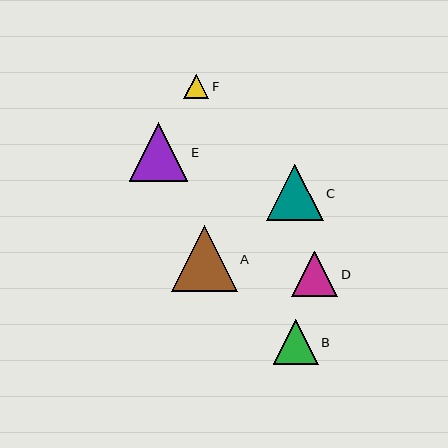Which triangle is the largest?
Triangle A is the largest with a size of approximately 66 pixels.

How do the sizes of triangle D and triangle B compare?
Triangle D and triangle B are approximately the same size.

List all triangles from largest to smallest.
From largest to smallest: A, E, C, D, B, F.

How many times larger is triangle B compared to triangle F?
Triangle B is approximately 1.8 times the size of triangle F.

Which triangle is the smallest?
Triangle F is the smallest with a size of approximately 25 pixels.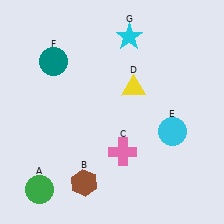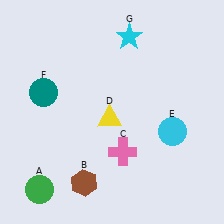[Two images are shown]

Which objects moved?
The objects that moved are: the yellow triangle (D), the teal circle (F).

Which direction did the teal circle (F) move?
The teal circle (F) moved down.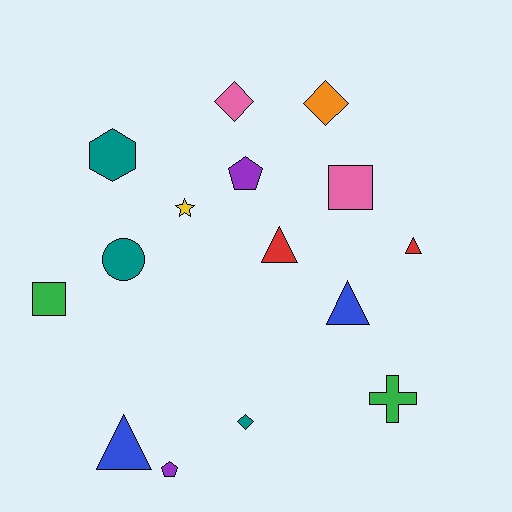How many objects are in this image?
There are 15 objects.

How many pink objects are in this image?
There are 2 pink objects.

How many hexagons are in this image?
There is 1 hexagon.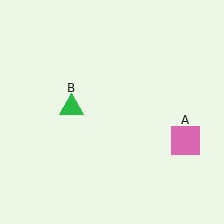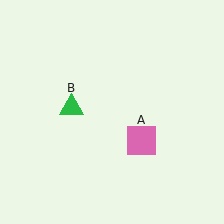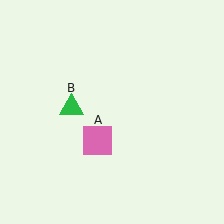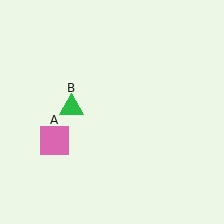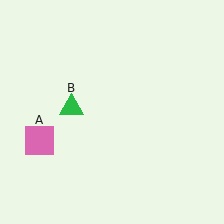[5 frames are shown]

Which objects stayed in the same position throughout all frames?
Green triangle (object B) remained stationary.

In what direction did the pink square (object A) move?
The pink square (object A) moved left.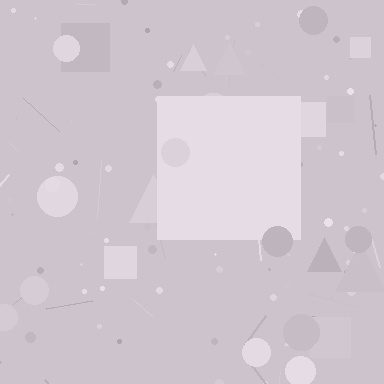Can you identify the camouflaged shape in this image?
The camouflaged shape is a square.